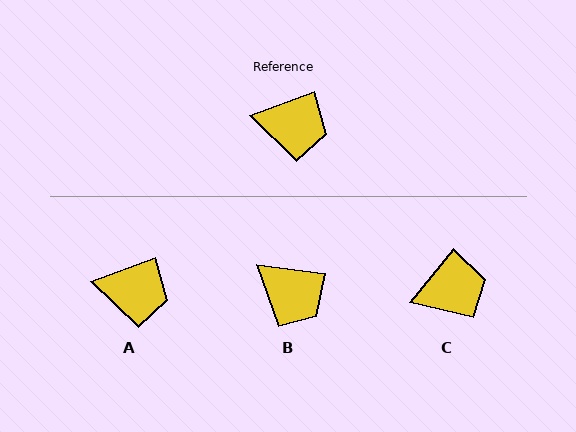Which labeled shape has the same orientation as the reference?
A.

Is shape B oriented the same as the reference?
No, it is off by about 27 degrees.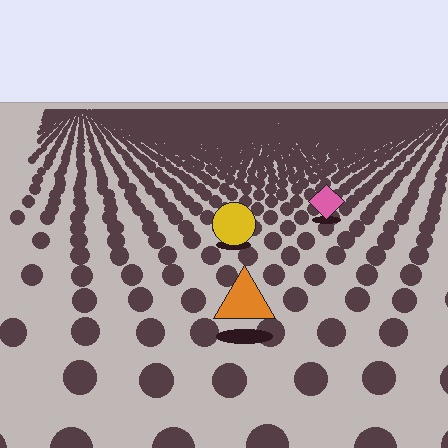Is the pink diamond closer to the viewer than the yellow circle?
No. The yellow circle is closer — you can tell from the texture gradient: the ground texture is coarser near it.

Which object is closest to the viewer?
The orange triangle is closest. The texture marks near it are larger and more spread out.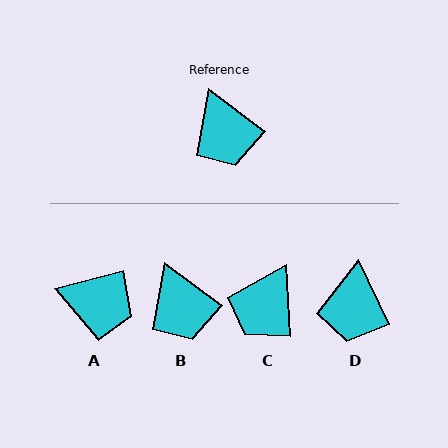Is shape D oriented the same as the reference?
No, it is off by about 28 degrees.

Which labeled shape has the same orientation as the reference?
B.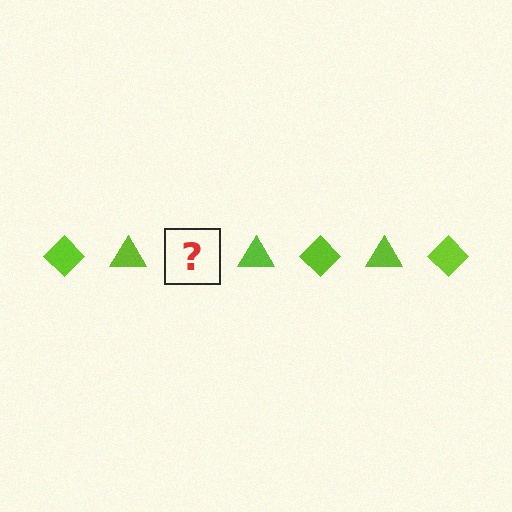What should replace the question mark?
The question mark should be replaced with a lime diamond.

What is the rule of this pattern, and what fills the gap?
The rule is that the pattern cycles through diamond, triangle shapes in lime. The gap should be filled with a lime diamond.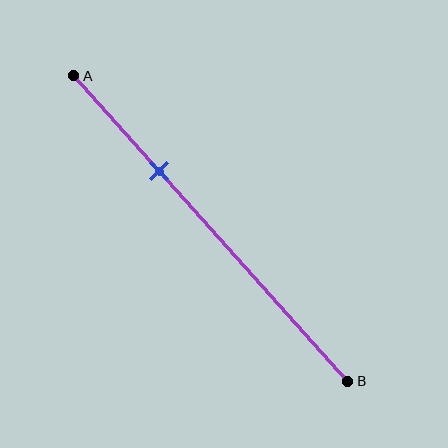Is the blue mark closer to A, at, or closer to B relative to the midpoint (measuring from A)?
The blue mark is closer to point A than the midpoint of segment AB.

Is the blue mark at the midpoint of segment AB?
No, the mark is at about 30% from A, not at the 50% midpoint.